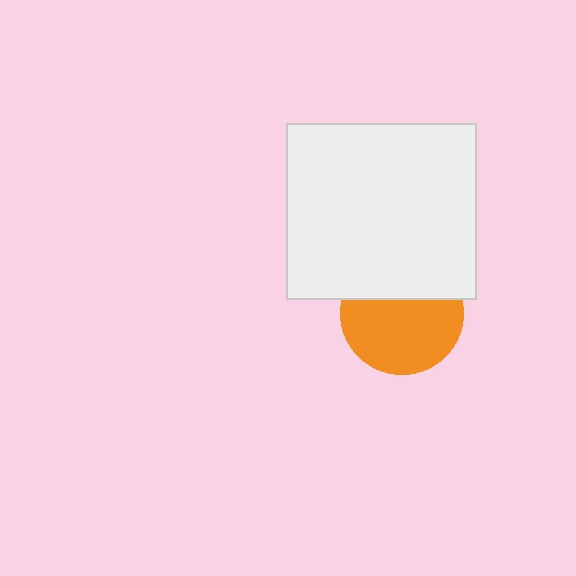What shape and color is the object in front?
The object in front is a white rectangle.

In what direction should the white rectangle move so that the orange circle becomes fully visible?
The white rectangle should move up. That is the shortest direction to clear the overlap and leave the orange circle fully visible.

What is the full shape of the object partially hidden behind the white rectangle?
The partially hidden object is an orange circle.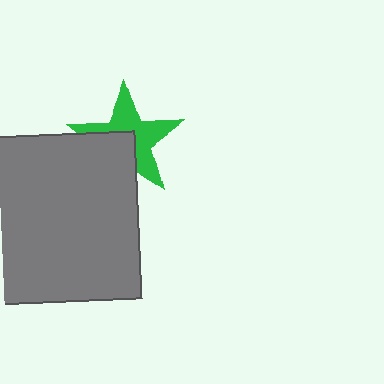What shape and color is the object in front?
The object in front is a gray square.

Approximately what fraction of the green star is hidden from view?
Roughly 41% of the green star is hidden behind the gray square.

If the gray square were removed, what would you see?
You would see the complete green star.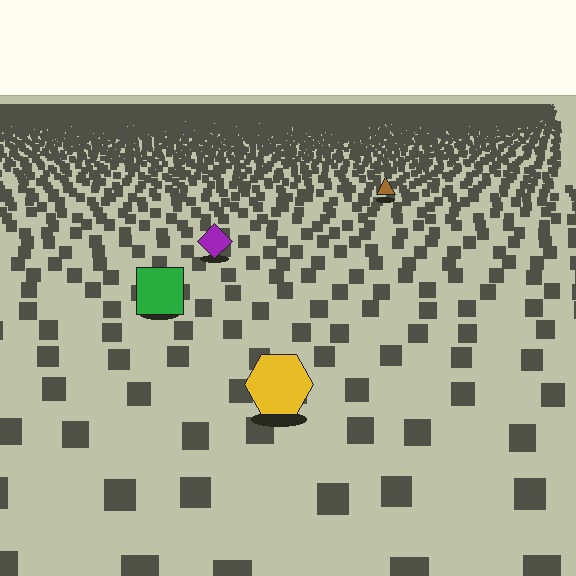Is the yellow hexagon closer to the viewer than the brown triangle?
Yes. The yellow hexagon is closer — you can tell from the texture gradient: the ground texture is coarser near it.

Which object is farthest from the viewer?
The brown triangle is farthest from the viewer. It appears smaller and the ground texture around it is denser.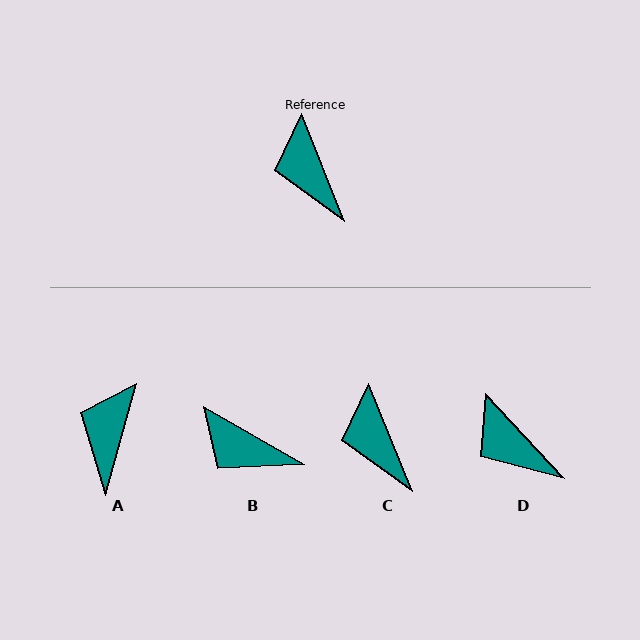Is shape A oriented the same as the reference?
No, it is off by about 38 degrees.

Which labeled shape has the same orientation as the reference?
C.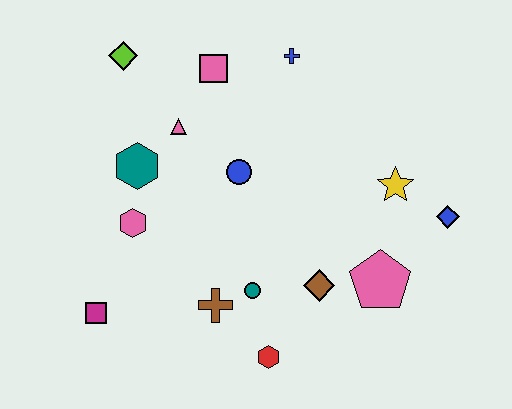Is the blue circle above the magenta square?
Yes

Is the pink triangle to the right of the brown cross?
No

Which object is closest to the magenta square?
The pink hexagon is closest to the magenta square.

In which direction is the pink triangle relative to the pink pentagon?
The pink triangle is to the left of the pink pentagon.